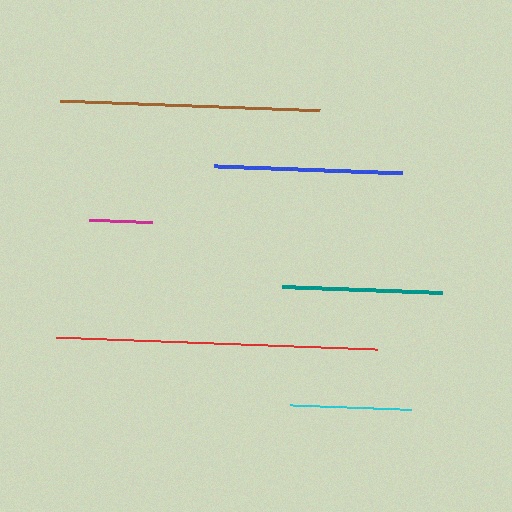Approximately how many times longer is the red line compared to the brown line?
The red line is approximately 1.2 times the length of the brown line.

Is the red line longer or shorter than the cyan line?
The red line is longer than the cyan line.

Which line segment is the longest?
The red line is the longest at approximately 321 pixels.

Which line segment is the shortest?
The magenta line is the shortest at approximately 63 pixels.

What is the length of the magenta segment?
The magenta segment is approximately 63 pixels long.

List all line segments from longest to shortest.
From longest to shortest: red, brown, blue, teal, cyan, magenta.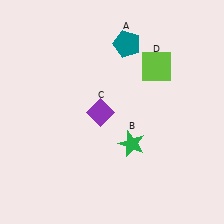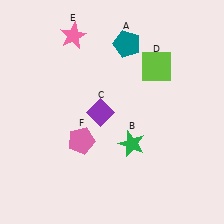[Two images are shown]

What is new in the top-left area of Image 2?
A pink star (E) was added in the top-left area of Image 2.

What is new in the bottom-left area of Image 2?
A pink pentagon (F) was added in the bottom-left area of Image 2.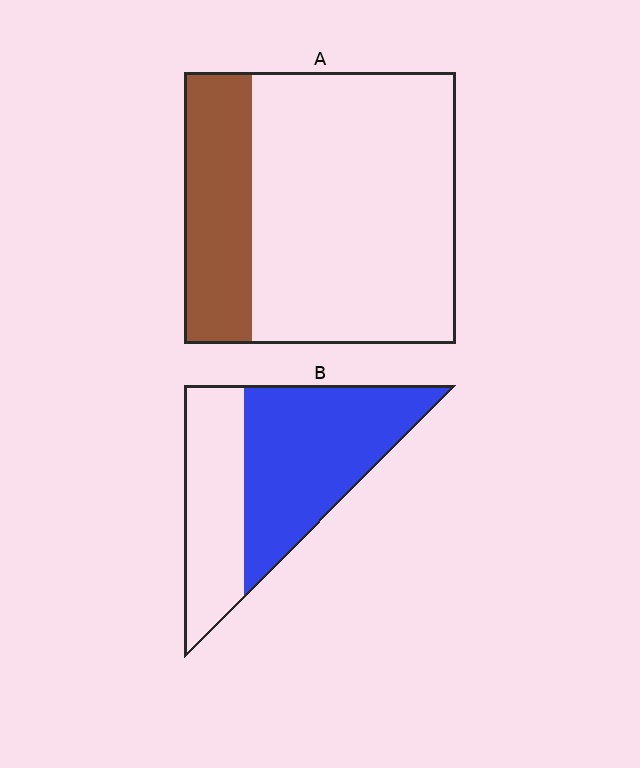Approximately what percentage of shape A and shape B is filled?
A is approximately 25% and B is approximately 60%.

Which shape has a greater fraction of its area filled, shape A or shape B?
Shape B.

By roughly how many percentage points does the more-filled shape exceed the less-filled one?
By roughly 35 percentage points (B over A).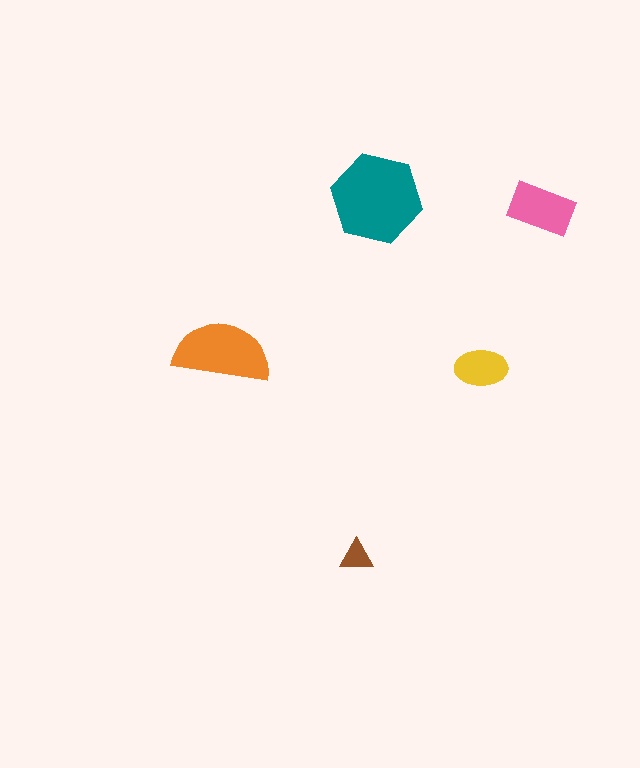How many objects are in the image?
There are 5 objects in the image.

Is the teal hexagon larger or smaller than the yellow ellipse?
Larger.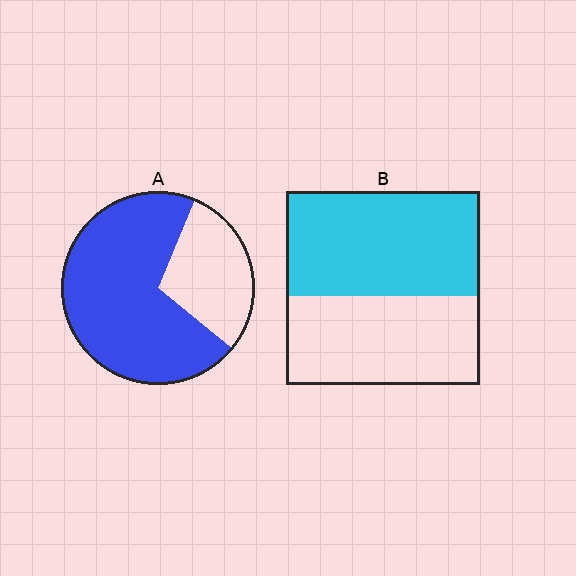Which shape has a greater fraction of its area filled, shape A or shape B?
Shape A.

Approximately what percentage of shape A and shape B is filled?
A is approximately 70% and B is approximately 55%.